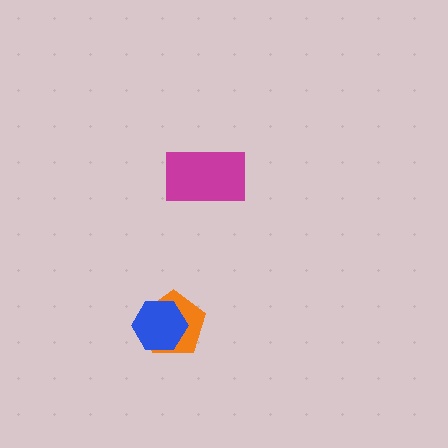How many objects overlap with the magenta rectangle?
0 objects overlap with the magenta rectangle.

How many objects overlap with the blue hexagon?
1 object overlaps with the blue hexagon.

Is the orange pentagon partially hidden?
Yes, it is partially covered by another shape.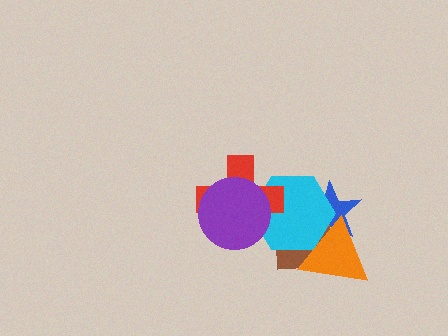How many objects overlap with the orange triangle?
3 objects overlap with the orange triangle.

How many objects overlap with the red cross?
2 objects overlap with the red cross.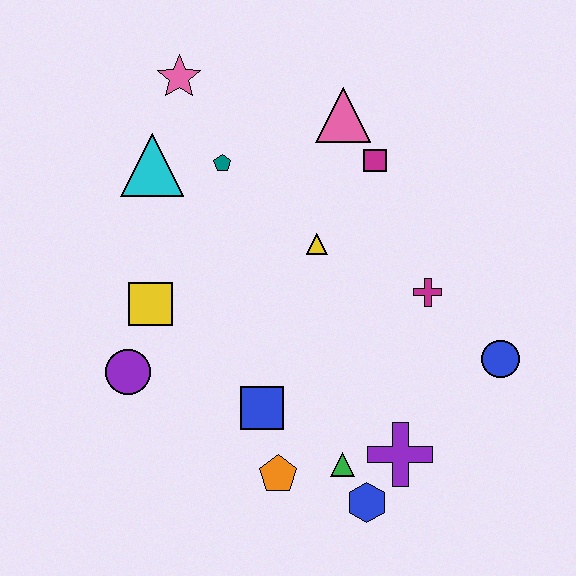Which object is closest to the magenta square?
The pink triangle is closest to the magenta square.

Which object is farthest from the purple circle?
The blue circle is farthest from the purple circle.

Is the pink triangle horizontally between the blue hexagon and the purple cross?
No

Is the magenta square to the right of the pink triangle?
Yes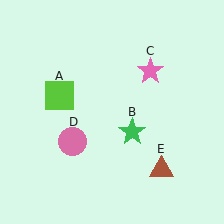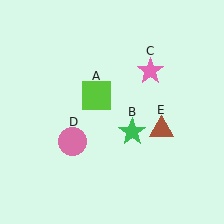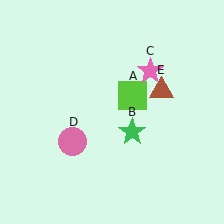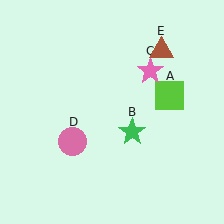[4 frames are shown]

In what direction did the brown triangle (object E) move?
The brown triangle (object E) moved up.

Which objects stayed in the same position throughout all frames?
Green star (object B) and pink star (object C) and pink circle (object D) remained stationary.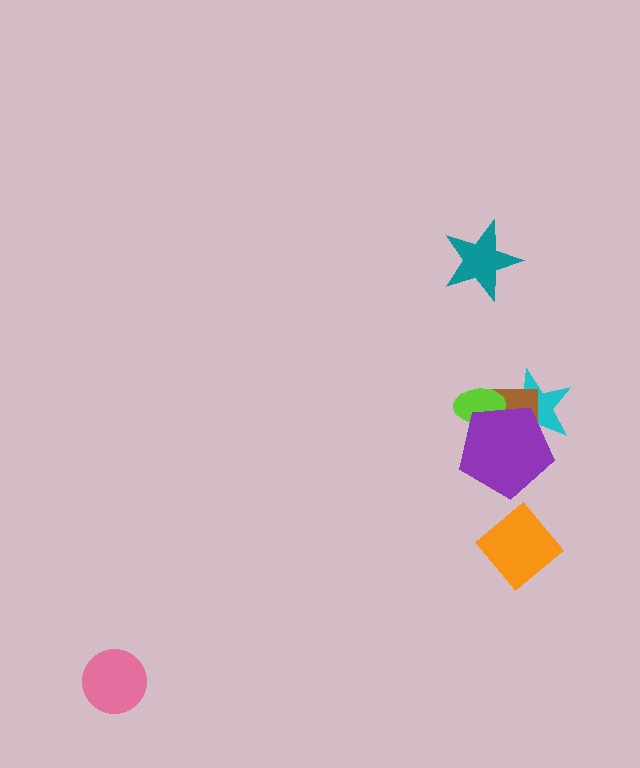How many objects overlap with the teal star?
0 objects overlap with the teal star.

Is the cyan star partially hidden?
Yes, it is partially covered by another shape.